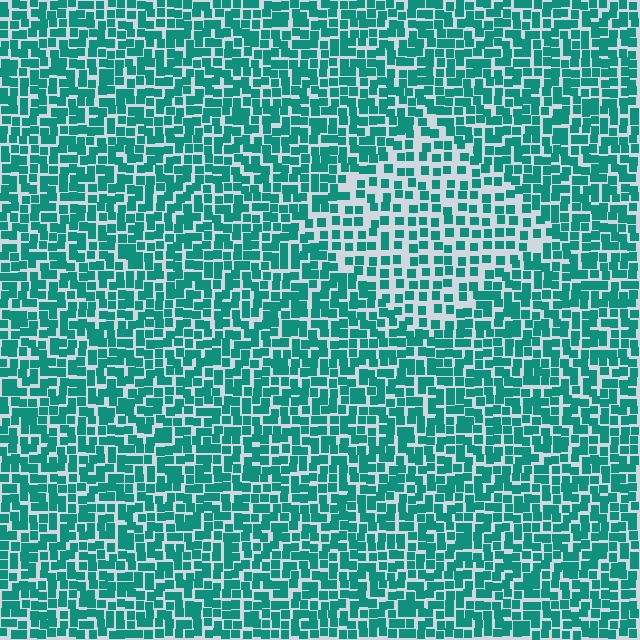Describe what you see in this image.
The image contains small teal elements arranged at two different densities. A diamond-shaped region is visible where the elements are less densely packed than the surrounding area.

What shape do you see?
I see a diamond.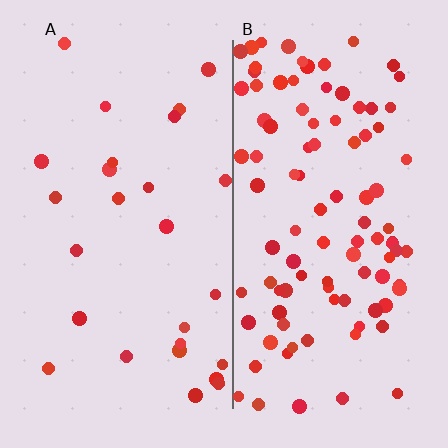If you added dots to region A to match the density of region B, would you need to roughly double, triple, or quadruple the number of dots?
Approximately quadruple.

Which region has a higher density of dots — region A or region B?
B (the right).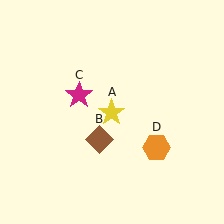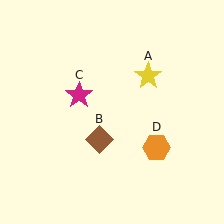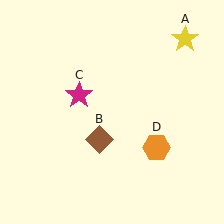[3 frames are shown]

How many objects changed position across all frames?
1 object changed position: yellow star (object A).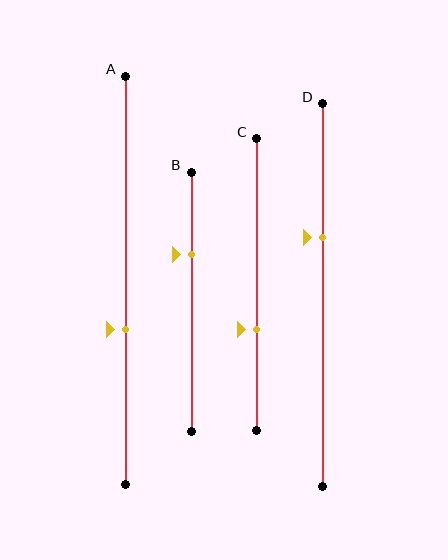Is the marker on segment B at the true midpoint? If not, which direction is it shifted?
No, the marker on segment B is shifted upward by about 18% of the segment length.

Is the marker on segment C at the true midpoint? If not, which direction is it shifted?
No, the marker on segment C is shifted downward by about 15% of the segment length.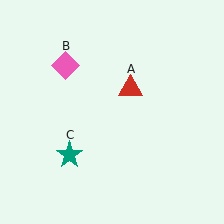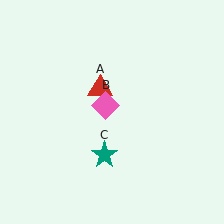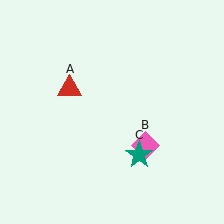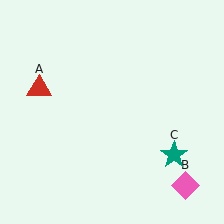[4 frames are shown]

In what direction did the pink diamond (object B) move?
The pink diamond (object B) moved down and to the right.